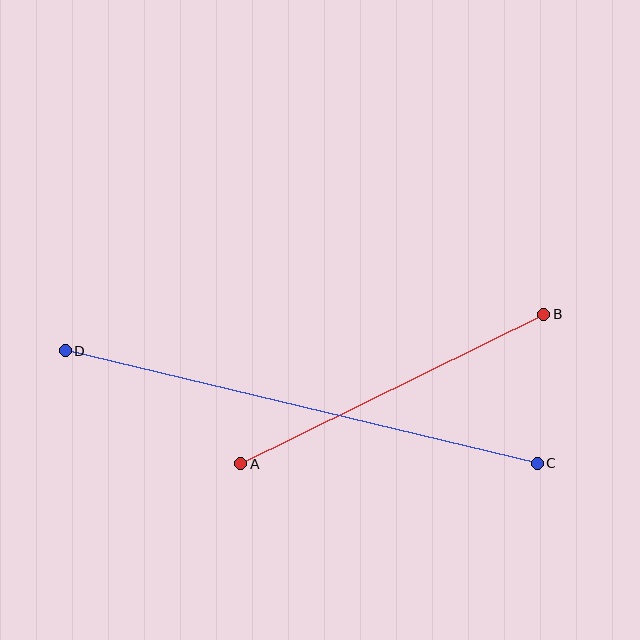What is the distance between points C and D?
The distance is approximately 485 pixels.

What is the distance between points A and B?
The distance is approximately 338 pixels.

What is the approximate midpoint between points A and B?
The midpoint is at approximately (392, 389) pixels.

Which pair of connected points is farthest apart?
Points C and D are farthest apart.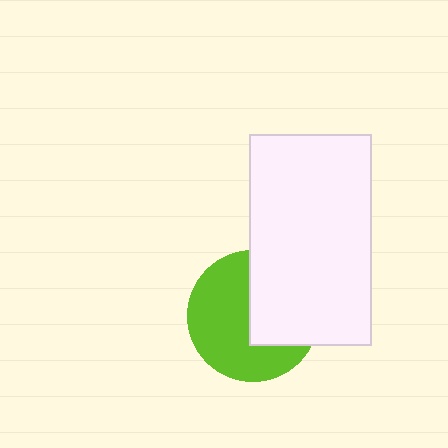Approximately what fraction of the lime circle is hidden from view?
Roughly 41% of the lime circle is hidden behind the white rectangle.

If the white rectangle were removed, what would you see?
You would see the complete lime circle.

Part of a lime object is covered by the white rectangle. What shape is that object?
It is a circle.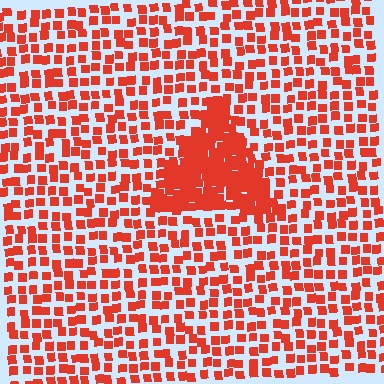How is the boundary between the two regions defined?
The boundary is defined by a change in element density (approximately 2.5x ratio). All elements are the same color, size, and shape.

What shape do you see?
I see a triangle.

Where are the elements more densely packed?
The elements are more densely packed inside the triangle boundary.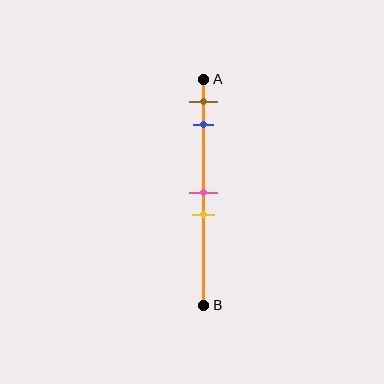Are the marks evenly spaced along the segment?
No, the marks are not evenly spaced.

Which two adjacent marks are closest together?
The pink and yellow marks are the closest adjacent pair.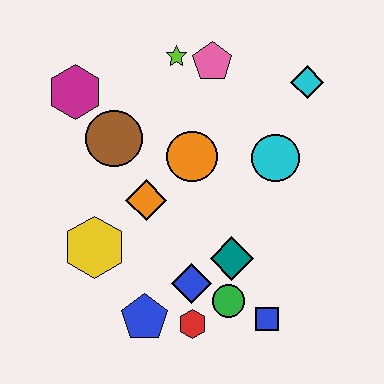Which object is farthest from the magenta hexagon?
The blue square is farthest from the magenta hexagon.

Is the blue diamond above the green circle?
Yes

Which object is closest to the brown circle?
The magenta hexagon is closest to the brown circle.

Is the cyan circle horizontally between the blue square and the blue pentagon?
No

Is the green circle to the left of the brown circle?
No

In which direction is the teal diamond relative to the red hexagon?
The teal diamond is above the red hexagon.